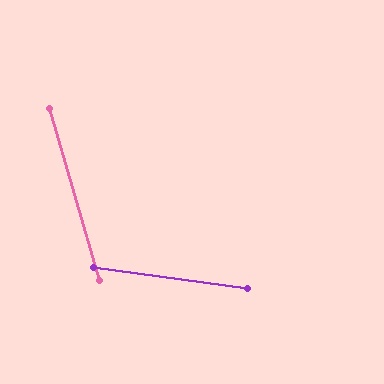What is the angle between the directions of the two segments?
Approximately 66 degrees.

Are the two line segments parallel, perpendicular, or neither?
Neither parallel nor perpendicular — they differ by about 66°.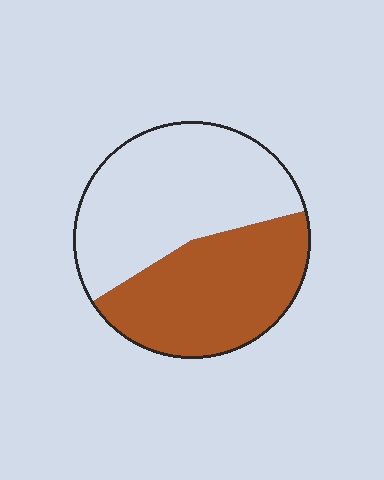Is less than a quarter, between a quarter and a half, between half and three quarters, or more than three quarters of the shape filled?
Between a quarter and a half.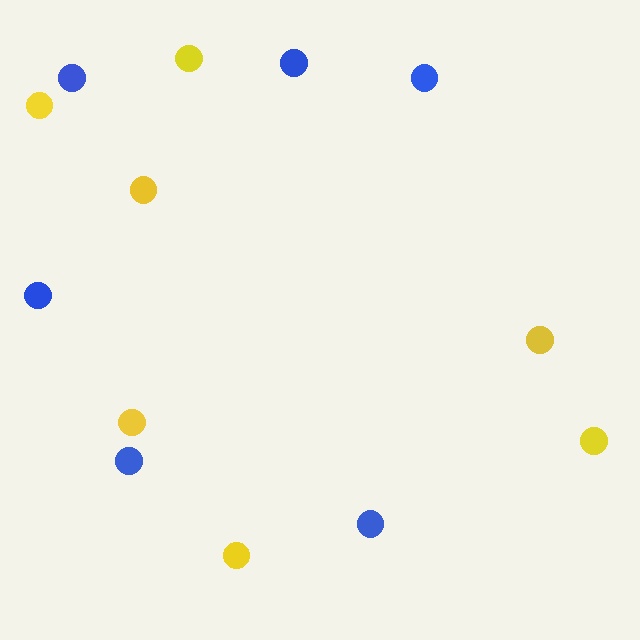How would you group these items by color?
There are 2 groups: one group of yellow circles (7) and one group of blue circles (6).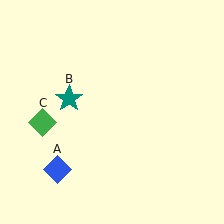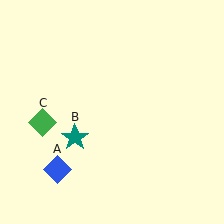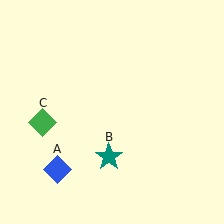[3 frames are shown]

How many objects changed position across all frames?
1 object changed position: teal star (object B).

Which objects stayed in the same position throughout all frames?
Blue diamond (object A) and green diamond (object C) remained stationary.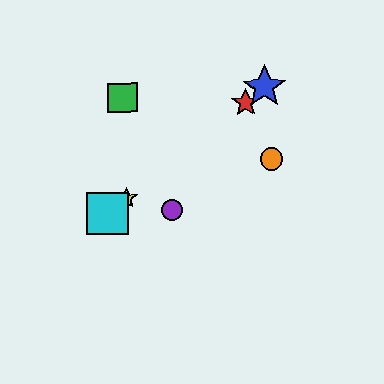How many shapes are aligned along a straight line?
4 shapes (the red star, the blue star, the yellow star, the cyan square) are aligned along a straight line.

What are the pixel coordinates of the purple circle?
The purple circle is at (172, 210).